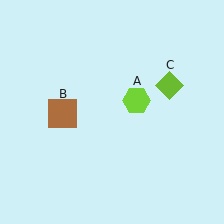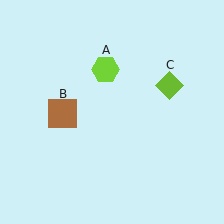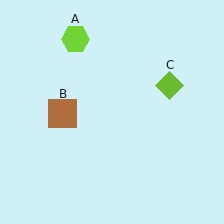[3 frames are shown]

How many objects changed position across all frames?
1 object changed position: lime hexagon (object A).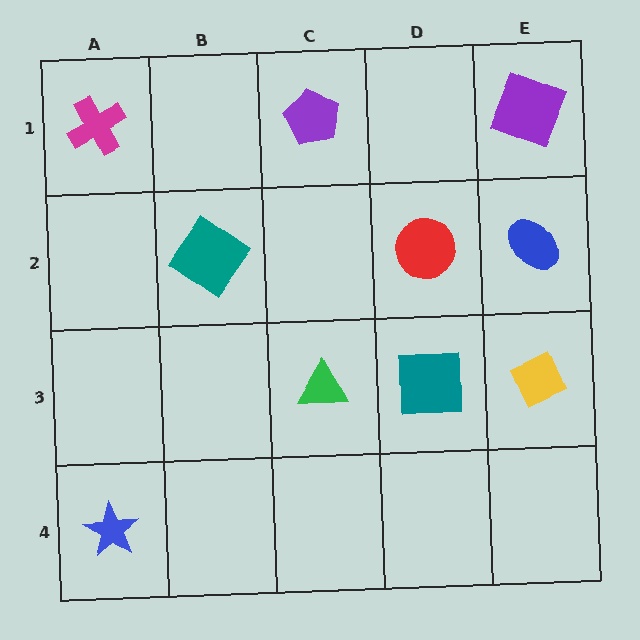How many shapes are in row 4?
1 shape.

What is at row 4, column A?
A blue star.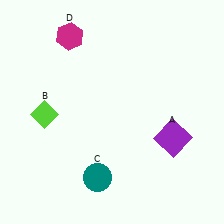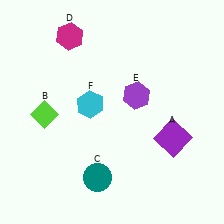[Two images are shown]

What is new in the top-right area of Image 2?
A purple hexagon (E) was added in the top-right area of Image 2.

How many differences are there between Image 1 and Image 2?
There are 2 differences between the two images.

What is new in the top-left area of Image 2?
A cyan hexagon (F) was added in the top-left area of Image 2.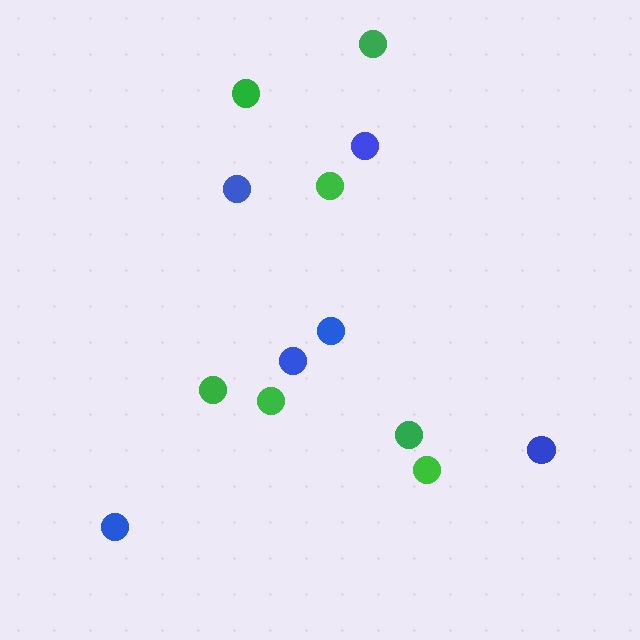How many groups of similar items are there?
There are 2 groups: one group of blue circles (6) and one group of green circles (7).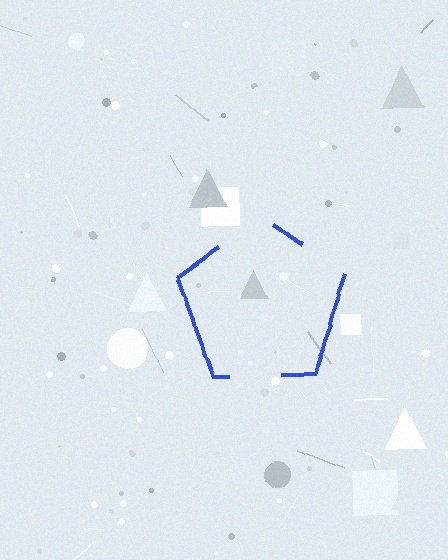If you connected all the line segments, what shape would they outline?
They would outline a pentagon.